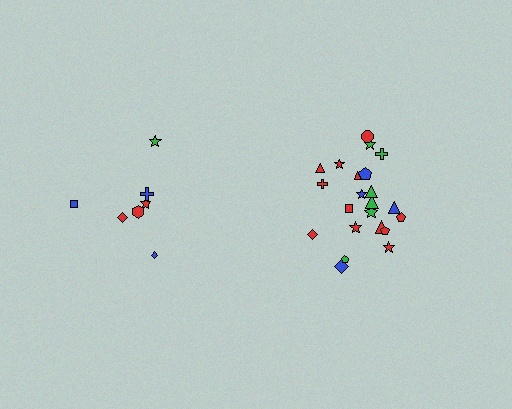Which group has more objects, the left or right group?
The right group.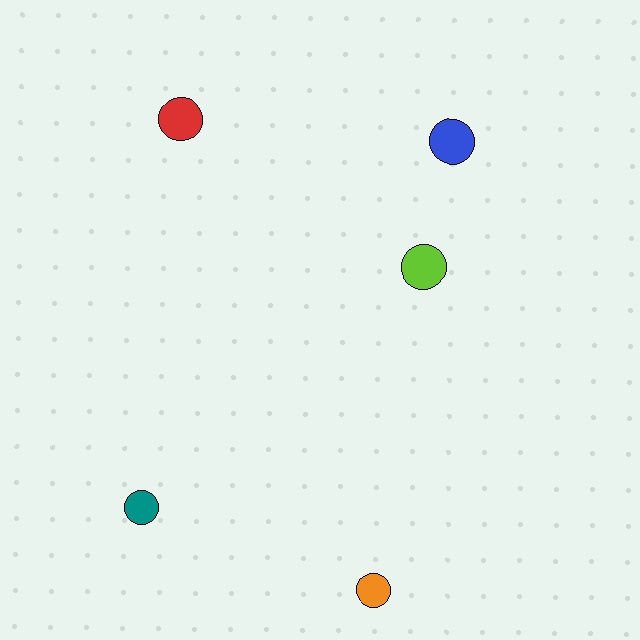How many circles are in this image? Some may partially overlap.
There are 5 circles.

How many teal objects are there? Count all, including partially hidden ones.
There is 1 teal object.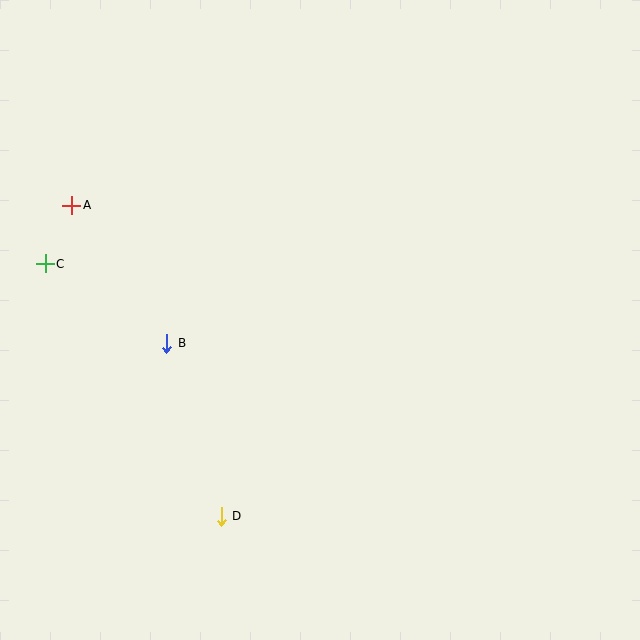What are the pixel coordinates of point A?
Point A is at (72, 205).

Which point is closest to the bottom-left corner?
Point D is closest to the bottom-left corner.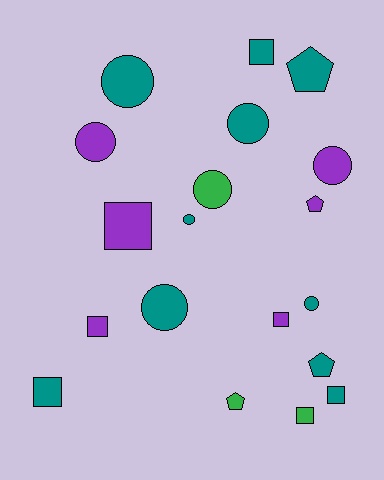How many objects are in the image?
There are 19 objects.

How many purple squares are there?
There are 3 purple squares.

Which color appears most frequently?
Teal, with 10 objects.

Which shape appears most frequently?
Circle, with 8 objects.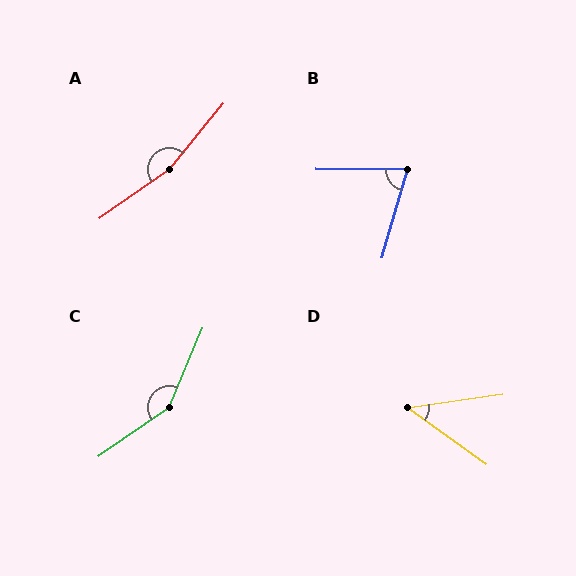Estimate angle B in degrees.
Approximately 74 degrees.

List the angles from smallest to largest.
D (44°), B (74°), C (147°), A (165°).